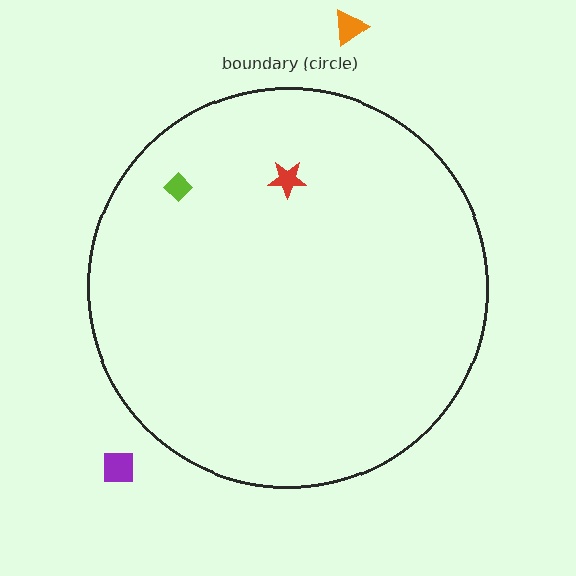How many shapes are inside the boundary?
2 inside, 2 outside.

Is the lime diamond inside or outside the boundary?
Inside.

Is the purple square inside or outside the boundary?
Outside.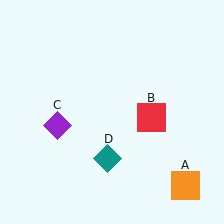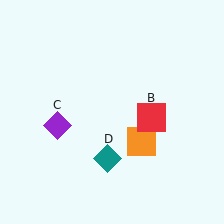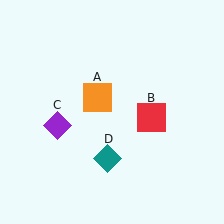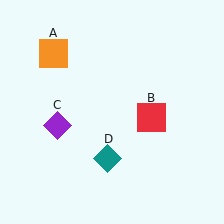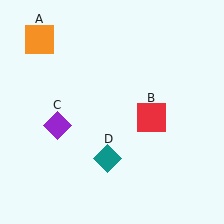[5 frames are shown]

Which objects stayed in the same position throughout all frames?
Red square (object B) and purple diamond (object C) and teal diamond (object D) remained stationary.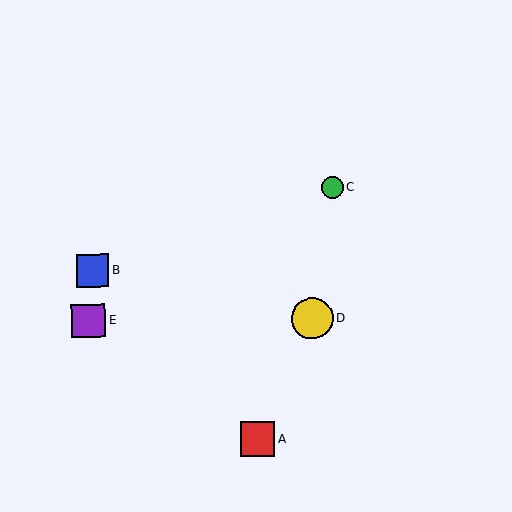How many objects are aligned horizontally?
2 objects (D, E) are aligned horizontally.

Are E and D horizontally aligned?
Yes, both are at y≈320.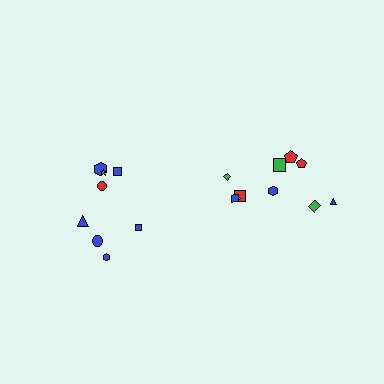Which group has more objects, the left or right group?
The right group.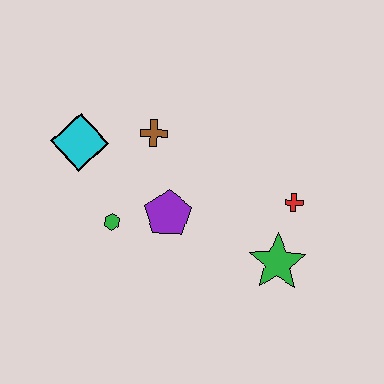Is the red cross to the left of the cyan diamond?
No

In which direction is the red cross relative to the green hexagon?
The red cross is to the right of the green hexagon.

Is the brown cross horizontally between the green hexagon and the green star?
Yes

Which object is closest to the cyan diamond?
The brown cross is closest to the cyan diamond.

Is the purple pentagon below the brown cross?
Yes